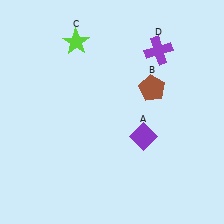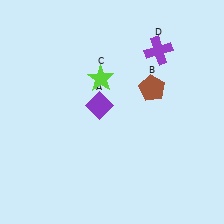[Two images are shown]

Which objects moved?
The objects that moved are: the purple diamond (A), the lime star (C).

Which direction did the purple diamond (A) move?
The purple diamond (A) moved left.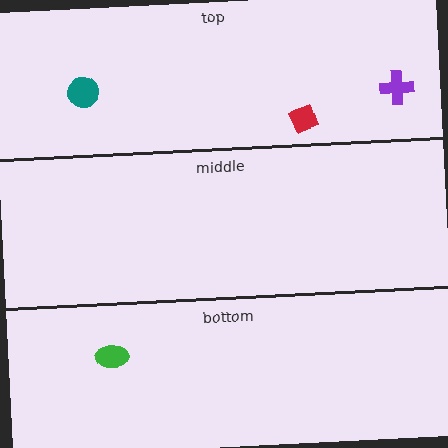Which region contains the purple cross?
The top region.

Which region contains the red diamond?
The top region.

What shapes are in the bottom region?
The green ellipse.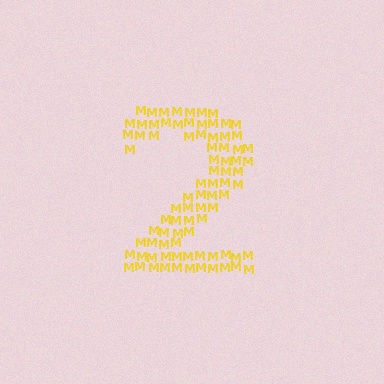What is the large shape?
The large shape is the digit 2.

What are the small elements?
The small elements are letter M's.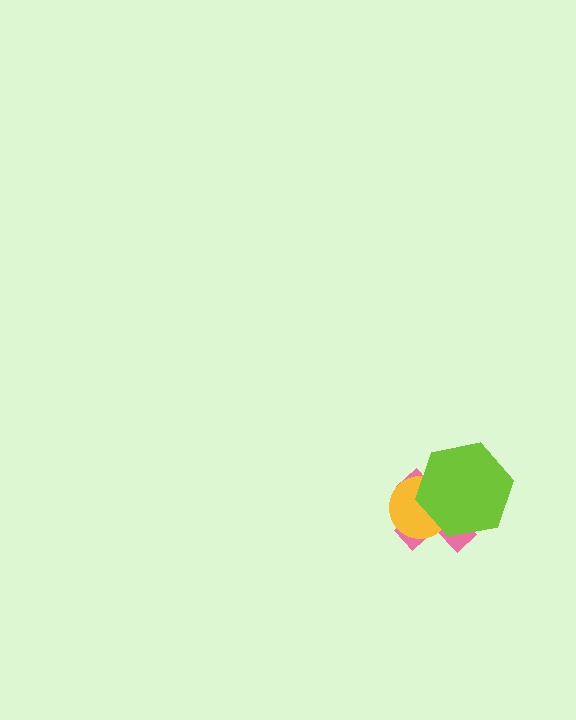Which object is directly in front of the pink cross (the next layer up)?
The yellow circle is directly in front of the pink cross.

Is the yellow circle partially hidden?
Yes, it is partially covered by another shape.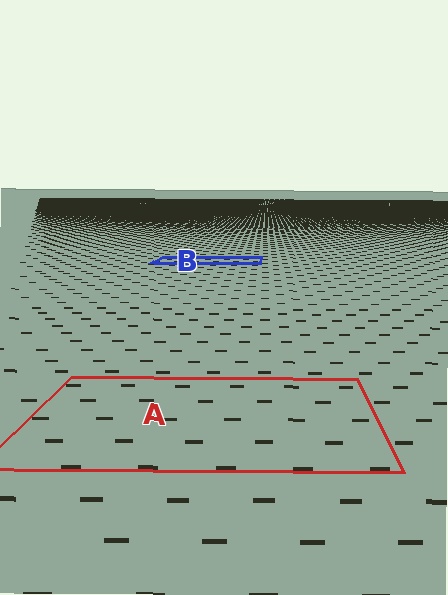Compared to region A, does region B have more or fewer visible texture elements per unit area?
Region B has more texture elements per unit area — they are packed more densely because it is farther away.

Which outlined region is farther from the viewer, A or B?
Region B is farther from the viewer — the texture elements inside it appear smaller and more densely packed.